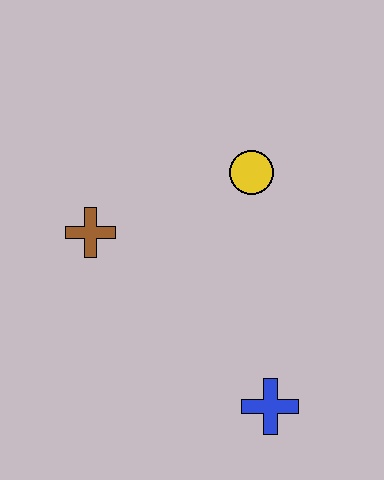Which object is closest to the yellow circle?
The brown cross is closest to the yellow circle.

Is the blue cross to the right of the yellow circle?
Yes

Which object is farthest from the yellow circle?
The blue cross is farthest from the yellow circle.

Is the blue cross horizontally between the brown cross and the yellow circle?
No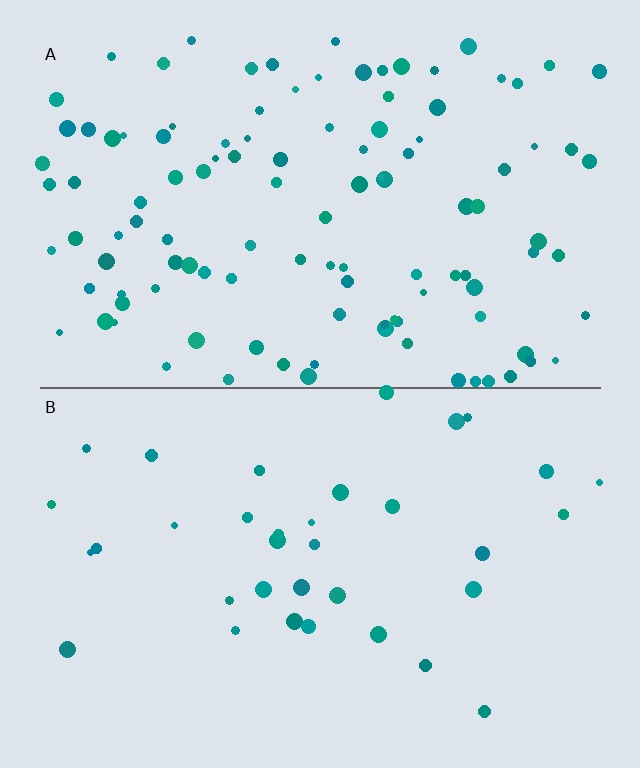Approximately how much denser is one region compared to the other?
Approximately 3.1× — region A over region B.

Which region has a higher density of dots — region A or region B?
A (the top).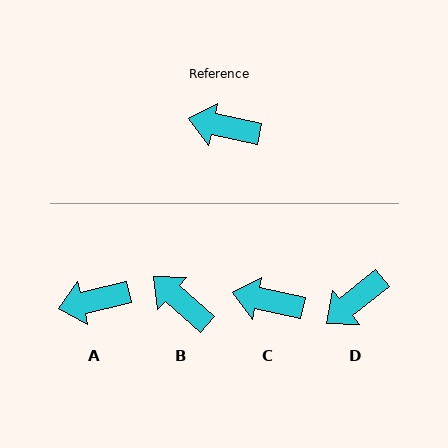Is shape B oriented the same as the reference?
No, it is off by about 29 degrees.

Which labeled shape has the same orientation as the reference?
C.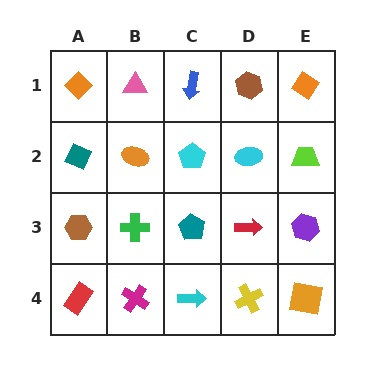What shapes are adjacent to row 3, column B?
An orange ellipse (row 2, column B), a magenta cross (row 4, column B), a brown hexagon (row 3, column A), a teal pentagon (row 3, column C).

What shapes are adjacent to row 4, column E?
A purple hexagon (row 3, column E), a yellow cross (row 4, column D).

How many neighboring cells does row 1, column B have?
3.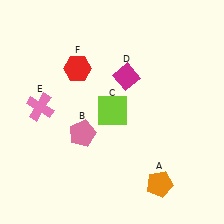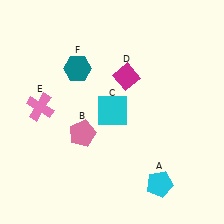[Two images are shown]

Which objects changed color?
A changed from orange to cyan. C changed from lime to cyan. F changed from red to teal.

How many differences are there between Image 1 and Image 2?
There are 3 differences between the two images.